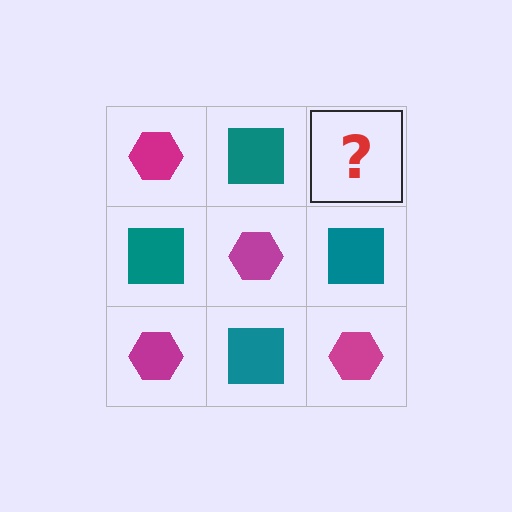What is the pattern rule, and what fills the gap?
The rule is that it alternates magenta hexagon and teal square in a checkerboard pattern. The gap should be filled with a magenta hexagon.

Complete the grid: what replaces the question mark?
The question mark should be replaced with a magenta hexagon.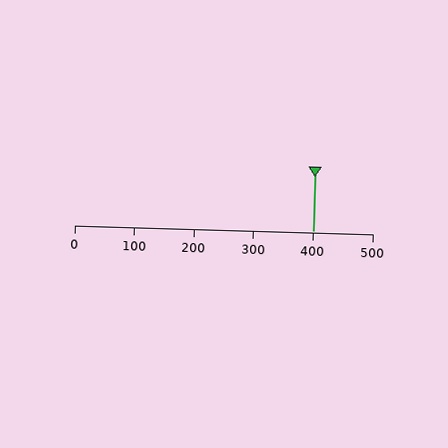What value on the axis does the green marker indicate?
The marker indicates approximately 400.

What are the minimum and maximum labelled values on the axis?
The axis runs from 0 to 500.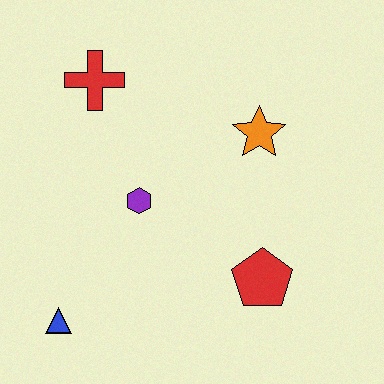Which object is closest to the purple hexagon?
The red cross is closest to the purple hexagon.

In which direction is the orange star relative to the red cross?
The orange star is to the right of the red cross.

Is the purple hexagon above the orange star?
No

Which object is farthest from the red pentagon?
The red cross is farthest from the red pentagon.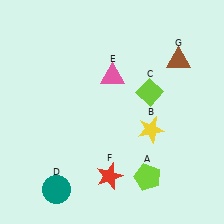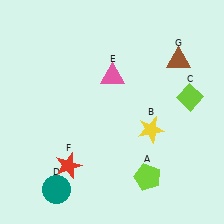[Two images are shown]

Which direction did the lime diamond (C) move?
The lime diamond (C) moved right.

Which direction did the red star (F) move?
The red star (F) moved left.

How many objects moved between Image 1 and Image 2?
2 objects moved between the two images.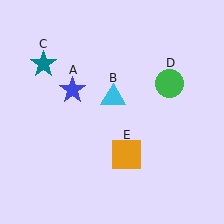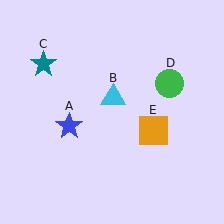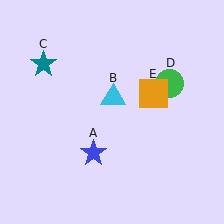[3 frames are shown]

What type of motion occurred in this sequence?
The blue star (object A), orange square (object E) rotated counterclockwise around the center of the scene.